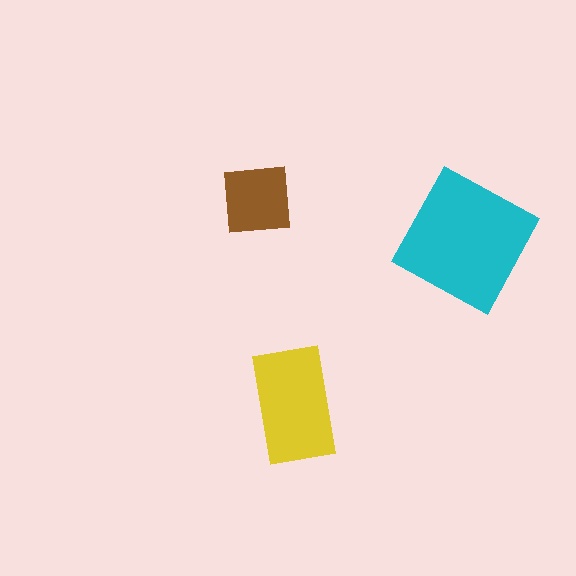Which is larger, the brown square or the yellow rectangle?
The yellow rectangle.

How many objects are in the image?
There are 3 objects in the image.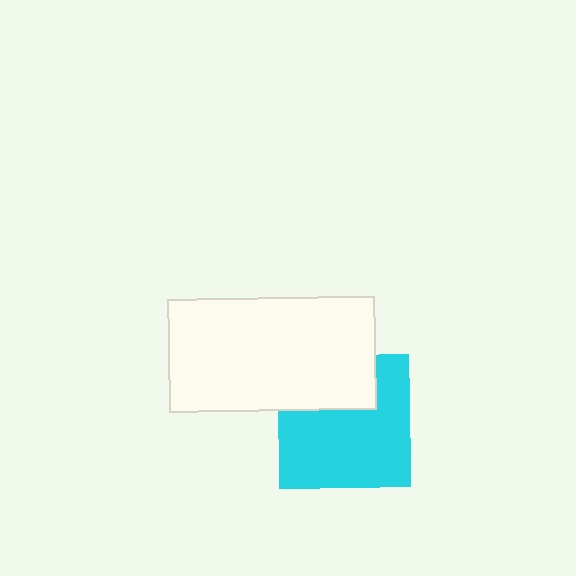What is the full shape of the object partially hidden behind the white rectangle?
The partially hidden object is a cyan square.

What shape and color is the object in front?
The object in front is a white rectangle.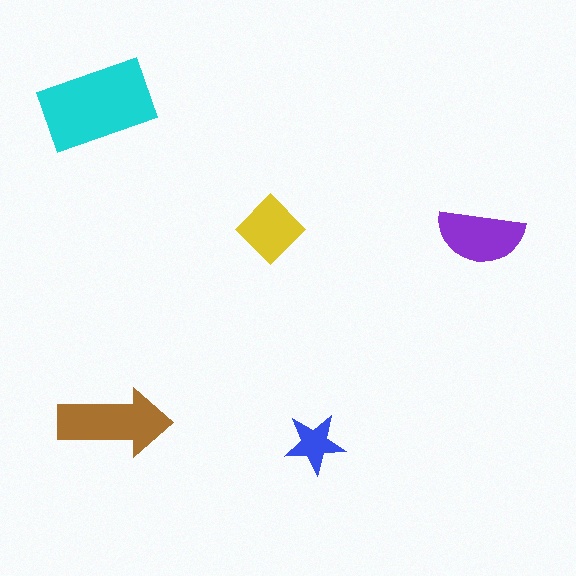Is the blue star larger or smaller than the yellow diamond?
Smaller.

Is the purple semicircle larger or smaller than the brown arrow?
Smaller.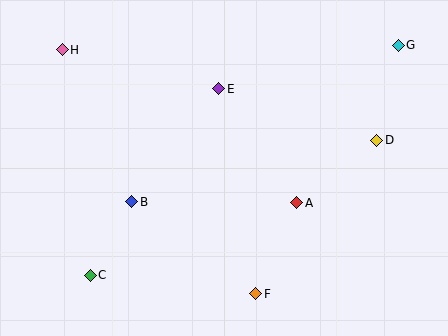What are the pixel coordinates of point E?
Point E is at (219, 89).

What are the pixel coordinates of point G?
Point G is at (398, 45).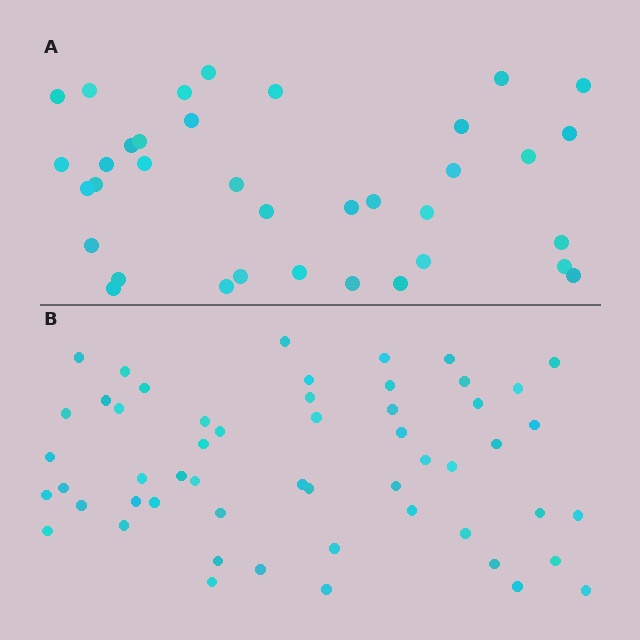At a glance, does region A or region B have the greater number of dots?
Region B (the bottom region) has more dots.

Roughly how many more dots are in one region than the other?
Region B has approximately 20 more dots than region A.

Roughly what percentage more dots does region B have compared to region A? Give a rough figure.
About 50% more.